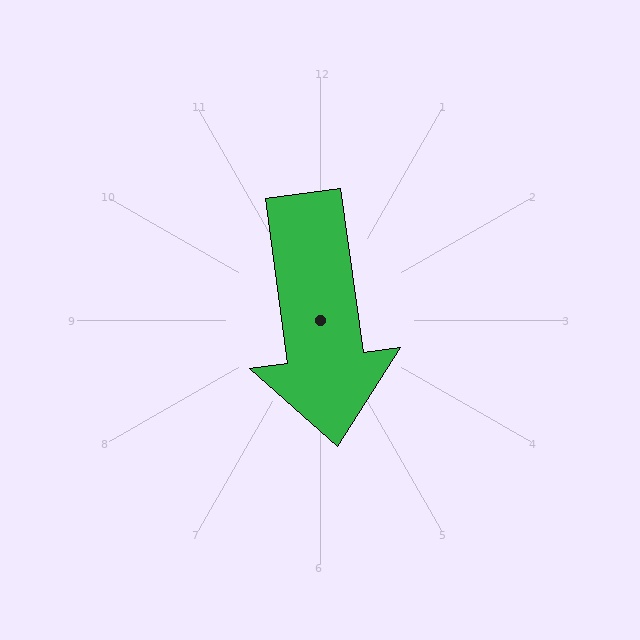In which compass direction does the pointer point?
South.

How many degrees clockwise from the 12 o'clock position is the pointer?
Approximately 172 degrees.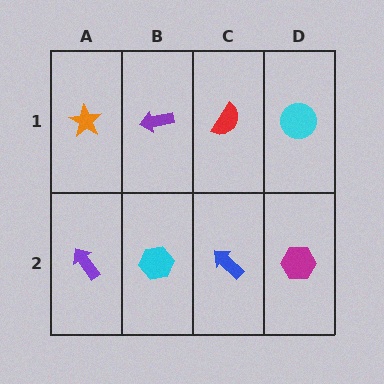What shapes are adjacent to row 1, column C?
A blue arrow (row 2, column C), a purple arrow (row 1, column B), a cyan circle (row 1, column D).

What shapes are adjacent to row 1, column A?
A purple arrow (row 2, column A), a purple arrow (row 1, column B).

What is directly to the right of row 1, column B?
A red semicircle.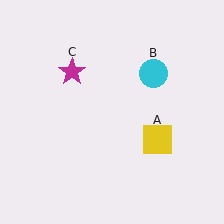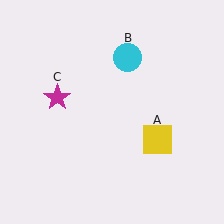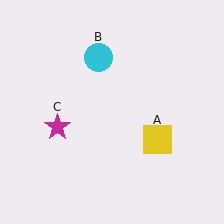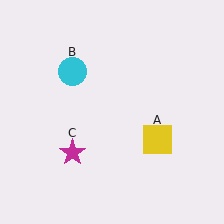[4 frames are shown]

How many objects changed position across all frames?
2 objects changed position: cyan circle (object B), magenta star (object C).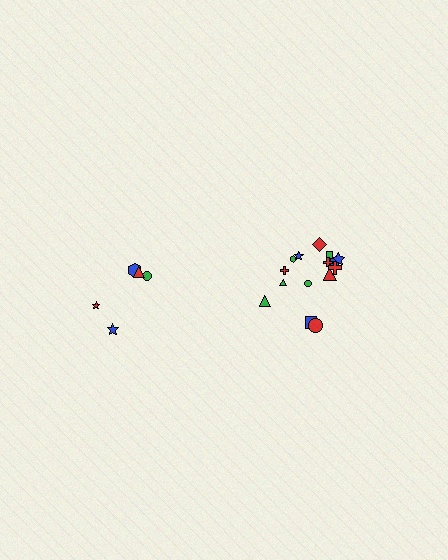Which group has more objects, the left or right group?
The right group.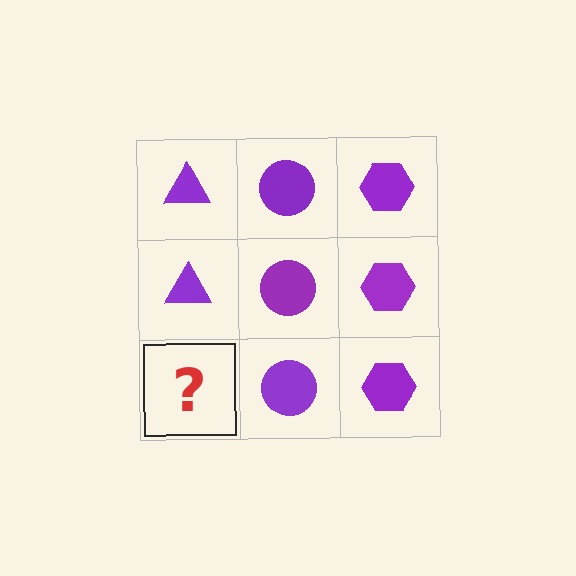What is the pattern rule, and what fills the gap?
The rule is that each column has a consistent shape. The gap should be filled with a purple triangle.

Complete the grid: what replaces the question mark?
The question mark should be replaced with a purple triangle.